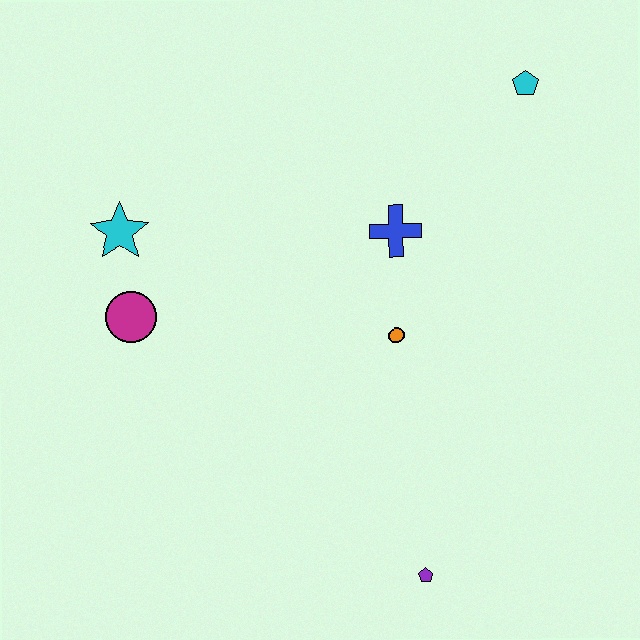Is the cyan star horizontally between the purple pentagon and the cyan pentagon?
No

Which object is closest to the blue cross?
The orange circle is closest to the blue cross.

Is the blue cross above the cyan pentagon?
No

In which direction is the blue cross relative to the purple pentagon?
The blue cross is above the purple pentagon.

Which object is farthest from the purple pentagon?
The cyan pentagon is farthest from the purple pentagon.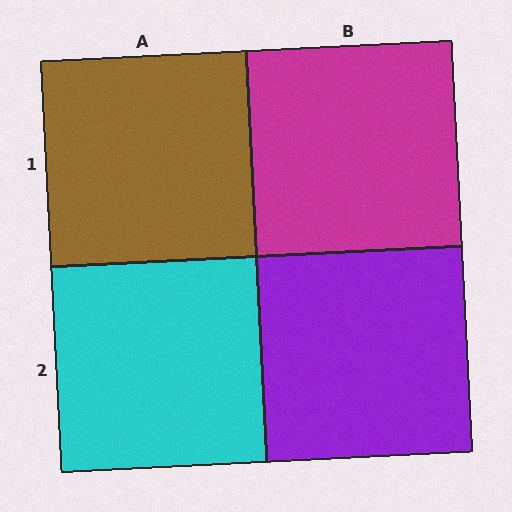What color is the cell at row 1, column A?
Brown.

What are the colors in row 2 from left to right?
Cyan, purple.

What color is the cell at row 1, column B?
Magenta.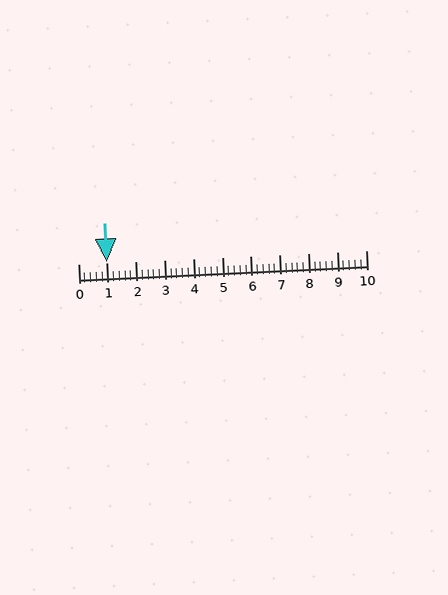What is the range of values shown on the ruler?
The ruler shows values from 0 to 10.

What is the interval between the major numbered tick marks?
The major tick marks are spaced 1 units apart.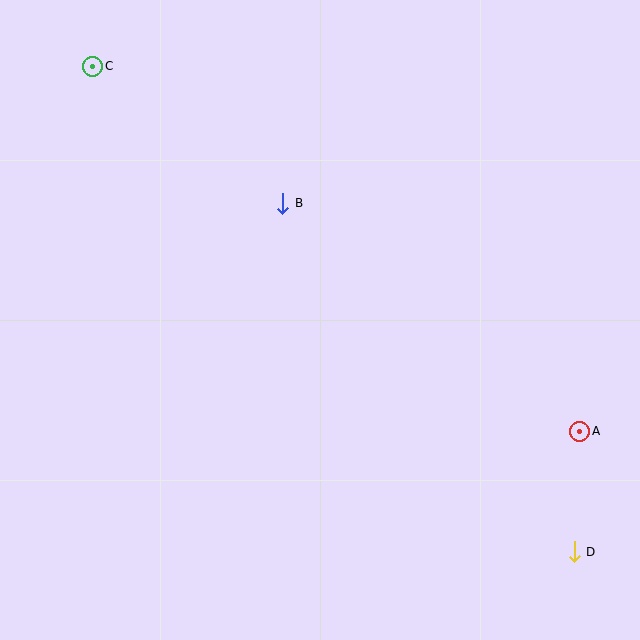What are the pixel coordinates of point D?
Point D is at (574, 552).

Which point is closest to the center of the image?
Point B at (283, 203) is closest to the center.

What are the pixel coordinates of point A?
Point A is at (580, 431).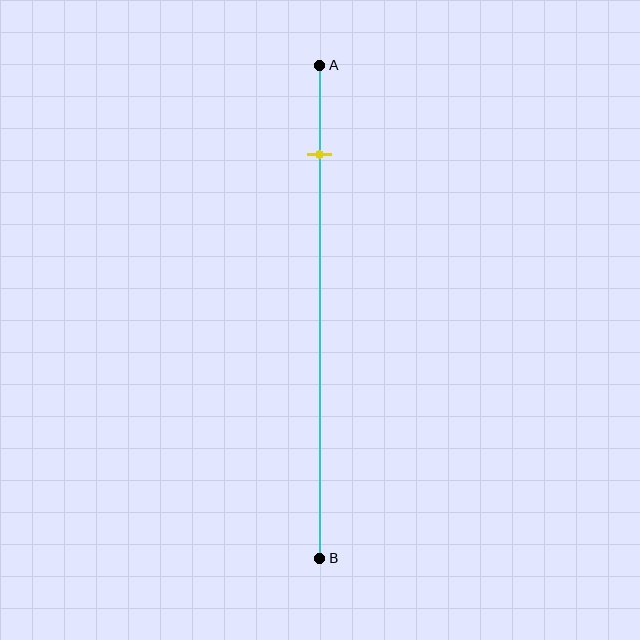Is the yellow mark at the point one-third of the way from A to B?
No, the mark is at about 20% from A, not at the 33% one-third point.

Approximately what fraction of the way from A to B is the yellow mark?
The yellow mark is approximately 20% of the way from A to B.